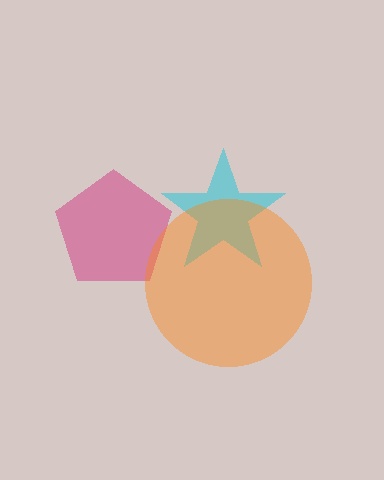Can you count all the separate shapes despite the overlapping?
Yes, there are 3 separate shapes.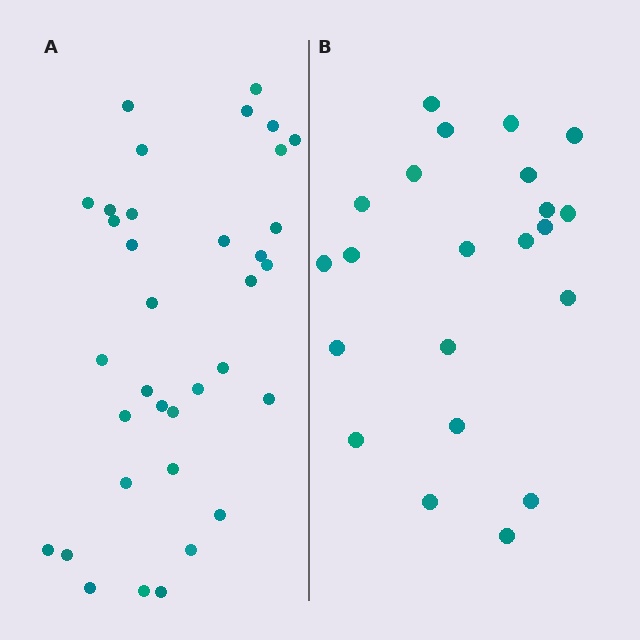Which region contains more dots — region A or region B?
Region A (the left region) has more dots.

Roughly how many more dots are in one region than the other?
Region A has approximately 15 more dots than region B.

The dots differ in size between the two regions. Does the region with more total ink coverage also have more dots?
No. Region B has more total ink coverage because its dots are larger, but region A actually contains more individual dots. Total area can be misleading — the number of items is what matters here.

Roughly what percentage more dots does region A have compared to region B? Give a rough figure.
About 60% more.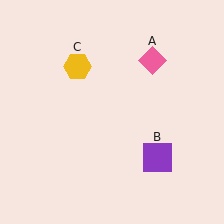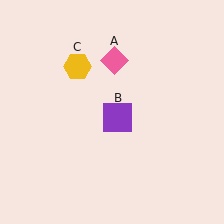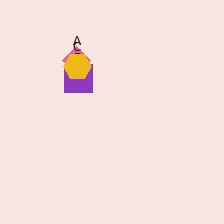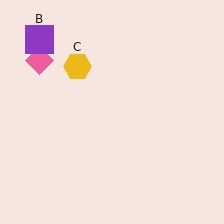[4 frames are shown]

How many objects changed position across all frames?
2 objects changed position: pink diamond (object A), purple square (object B).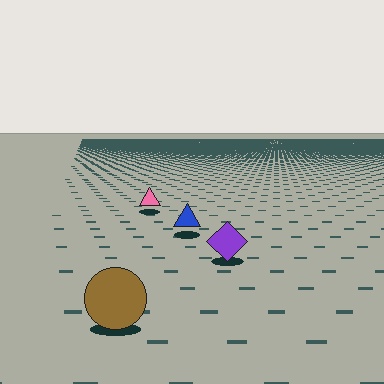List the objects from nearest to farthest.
From nearest to farthest: the brown circle, the purple diamond, the blue triangle, the pink triangle.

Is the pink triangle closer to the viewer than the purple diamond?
No. The purple diamond is closer — you can tell from the texture gradient: the ground texture is coarser near it.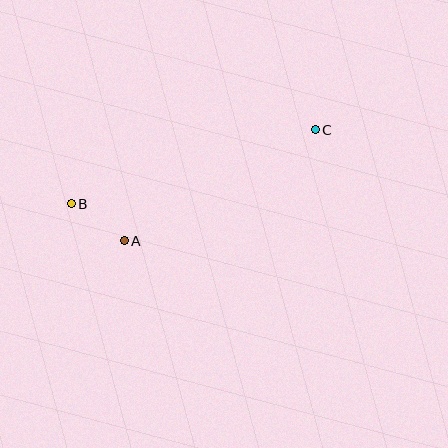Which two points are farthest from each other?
Points B and C are farthest from each other.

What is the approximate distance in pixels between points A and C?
The distance between A and C is approximately 221 pixels.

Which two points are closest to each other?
Points A and B are closest to each other.